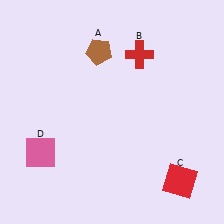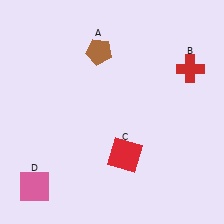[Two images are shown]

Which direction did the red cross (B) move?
The red cross (B) moved right.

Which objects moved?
The objects that moved are: the red cross (B), the red square (C), the pink square (D).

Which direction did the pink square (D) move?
The pink square (D) moved down.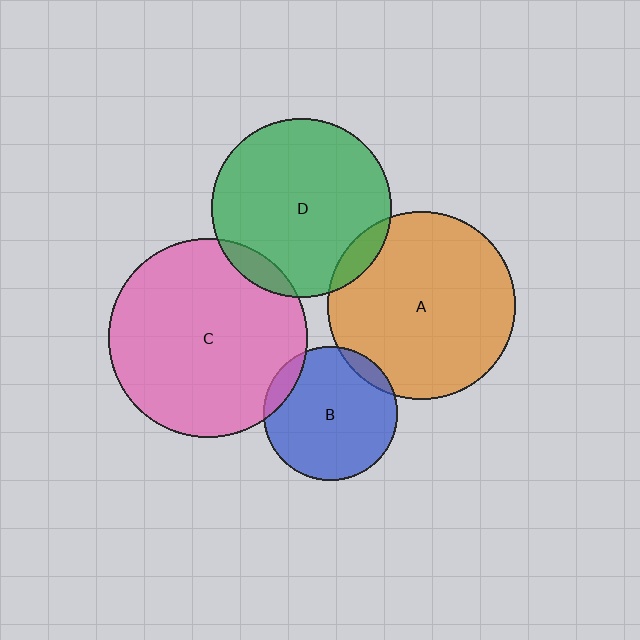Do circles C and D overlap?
Yes.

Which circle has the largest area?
Circle C (pink).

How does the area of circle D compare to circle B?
Approximately 1.8 times.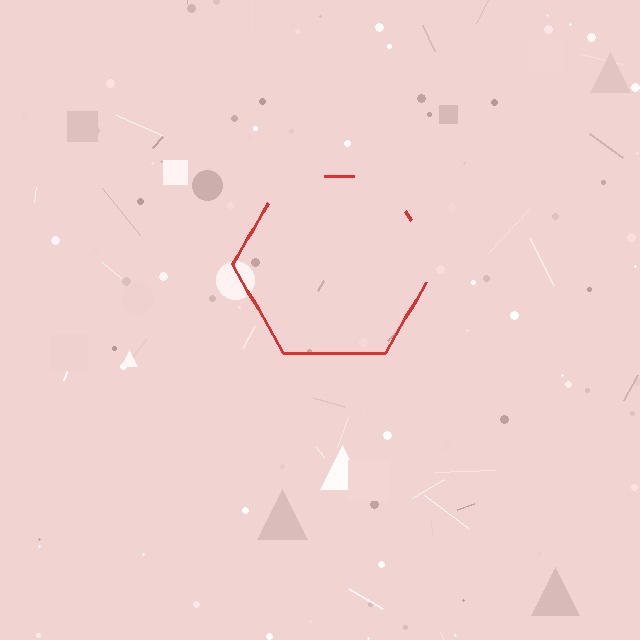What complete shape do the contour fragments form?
The contour fragments form a hexagon.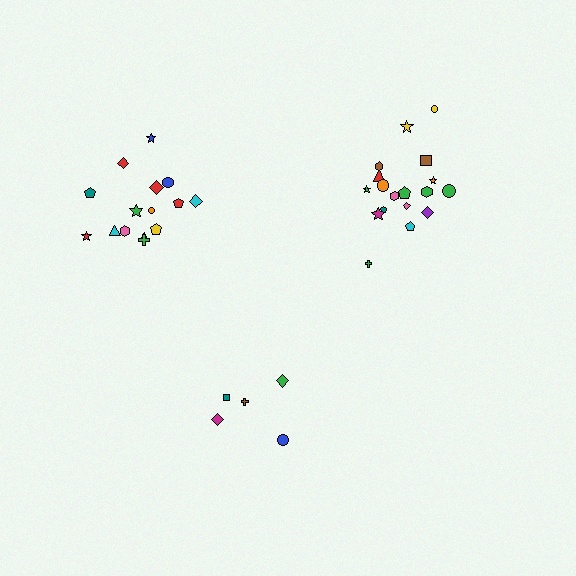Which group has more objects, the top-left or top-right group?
The top-right group.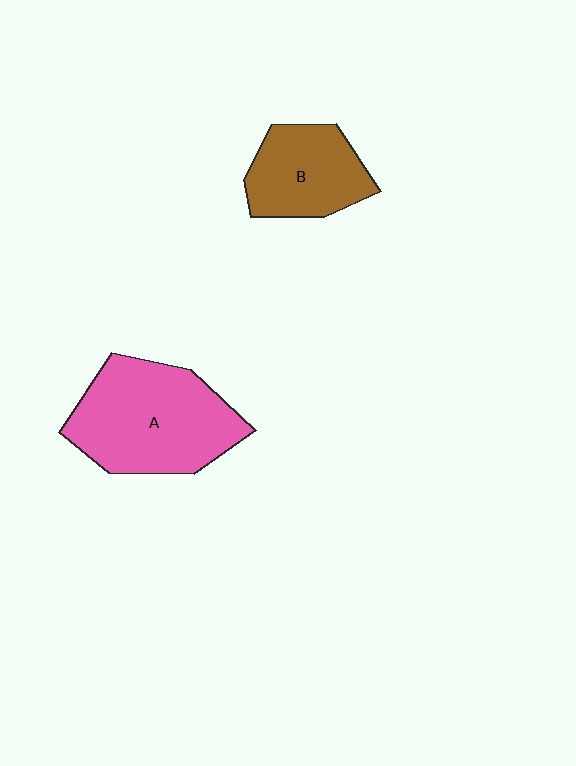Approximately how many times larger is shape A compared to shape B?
Approximately 1.6 times.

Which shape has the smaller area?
Shape B (brown).